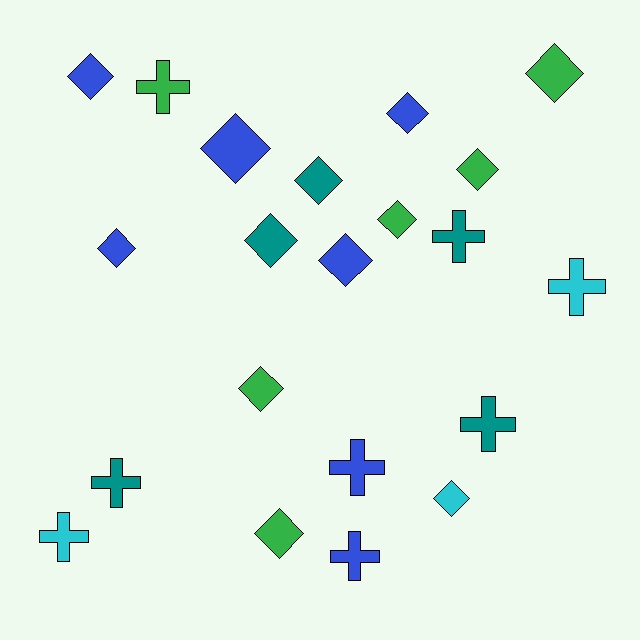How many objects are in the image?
There are 21 objects.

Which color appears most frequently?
Blue, with 7 objects.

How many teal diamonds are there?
There are 2 teal diamonds.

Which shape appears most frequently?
Diamond, with 13 objects.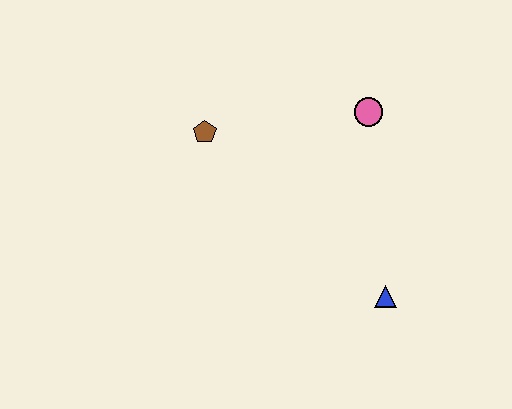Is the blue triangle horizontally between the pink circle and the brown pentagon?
No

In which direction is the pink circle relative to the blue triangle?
The pink circle is above the blue triangle.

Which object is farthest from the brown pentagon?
The blue triangle is farthest from the brown pentagon.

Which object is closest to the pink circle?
The brown pentagon is closest to the pink circle.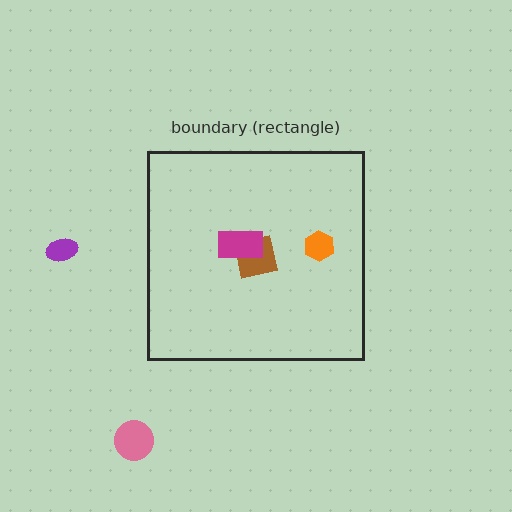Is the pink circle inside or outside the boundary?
Outside.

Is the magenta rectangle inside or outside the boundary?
Inside.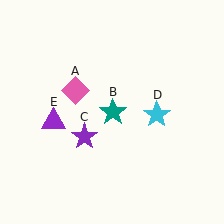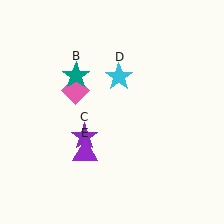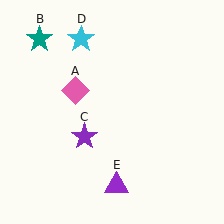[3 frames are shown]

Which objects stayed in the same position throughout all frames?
Pink diamond (object A) and purple star (object C) remained stationary.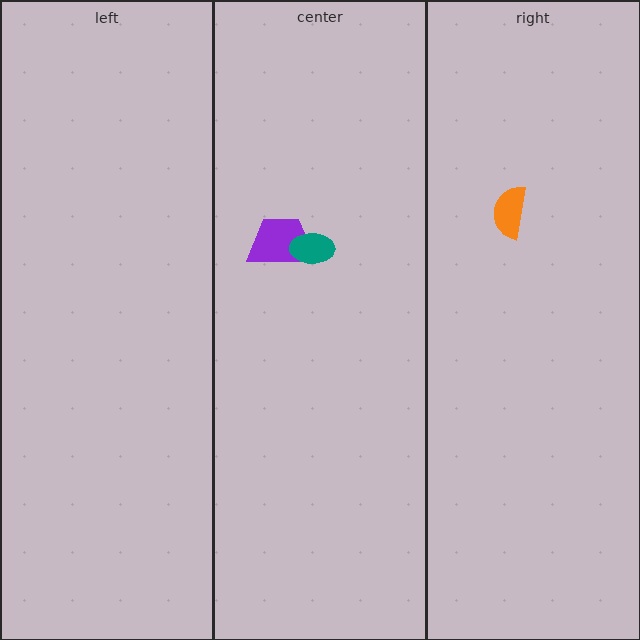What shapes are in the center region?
The purple trapezoid, the teal ellipse.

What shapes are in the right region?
The orange semicircle.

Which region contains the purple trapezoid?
The center region.